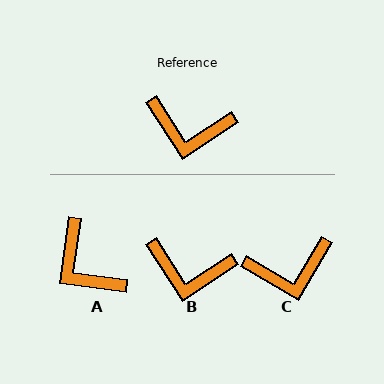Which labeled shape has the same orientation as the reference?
B.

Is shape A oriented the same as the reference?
No, it is off by about 41 degrees.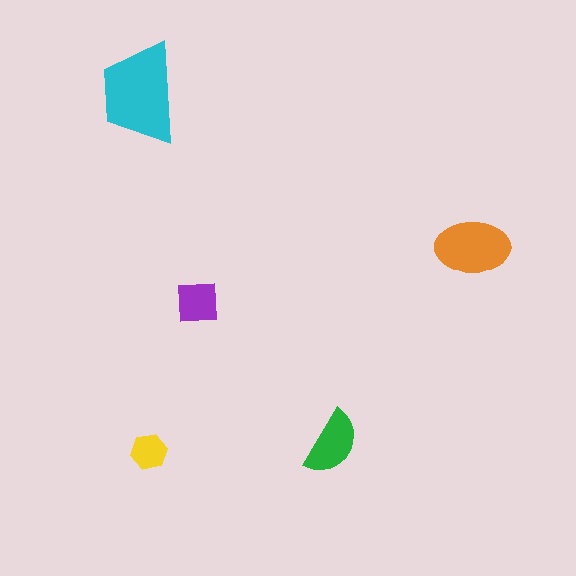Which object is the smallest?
The yellow hexagon.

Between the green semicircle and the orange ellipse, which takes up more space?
The orange ellipse.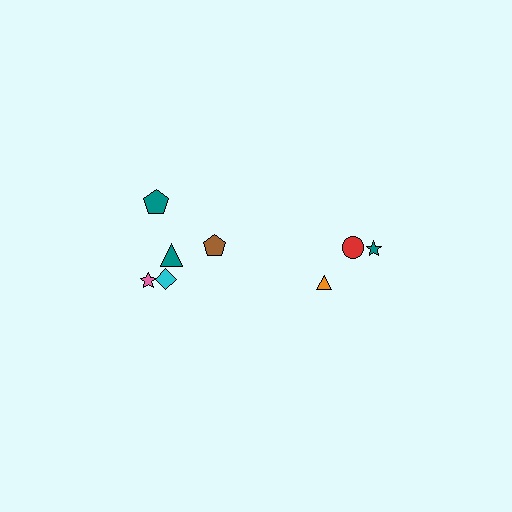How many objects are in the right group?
There are 3 objects.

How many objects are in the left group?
There are 5 objects.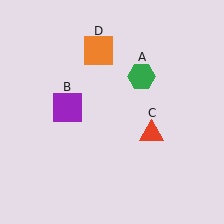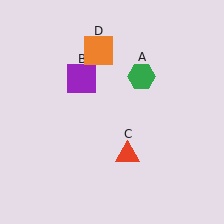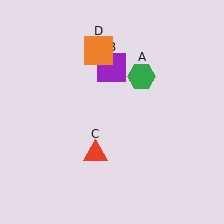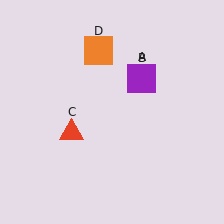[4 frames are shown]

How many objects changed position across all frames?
2 objects changed position: purple square (object B), red triangle (object C).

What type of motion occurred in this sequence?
The purple square (object B), red triangle (object C) rotated clockwise around the center of the scene.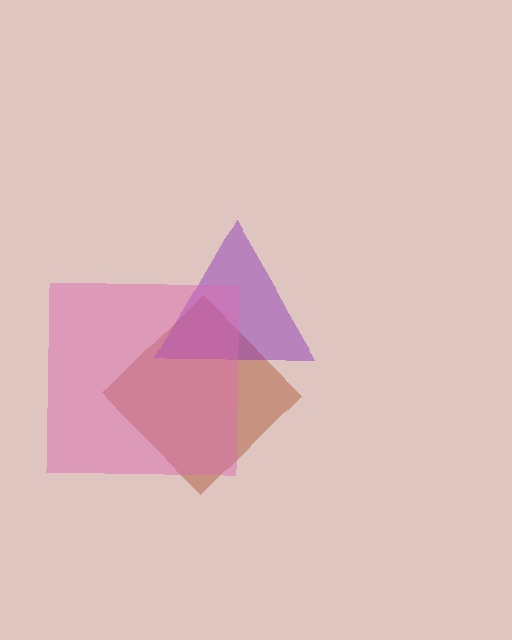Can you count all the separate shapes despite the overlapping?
Yes, there are 3 separate shapes.